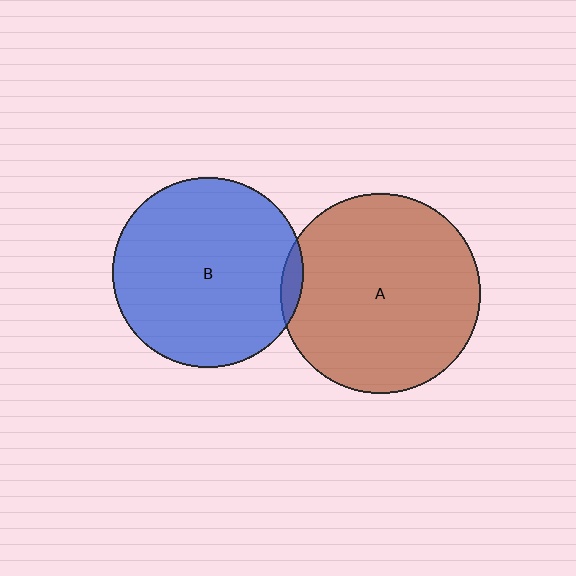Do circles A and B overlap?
Yes.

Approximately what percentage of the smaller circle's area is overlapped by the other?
Approximately 5%.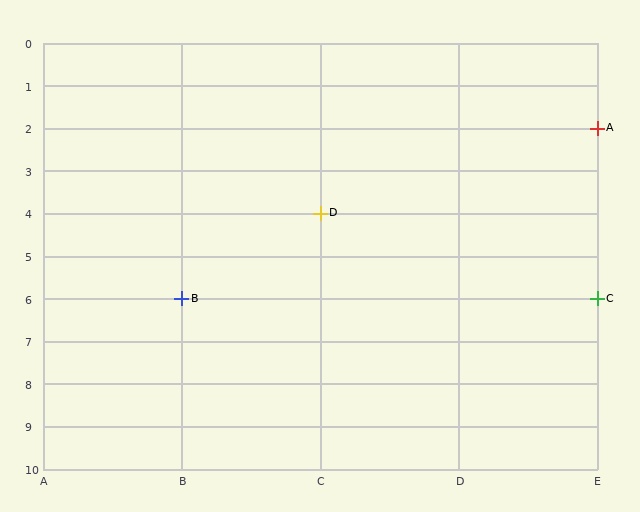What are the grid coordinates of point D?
Point D is at grid coordinates (C, 4).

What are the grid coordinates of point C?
Point C is at grid coordinates (E, 6).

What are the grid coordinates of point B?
Point B is at grid coordinates (B, 6).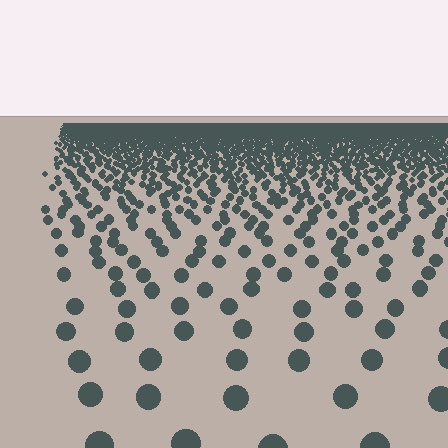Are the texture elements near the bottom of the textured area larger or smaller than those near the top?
Larger. Near the bottom, elements are closer to the viewer and appear at a bigger on-screen size.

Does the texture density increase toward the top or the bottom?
Density increases toward the top.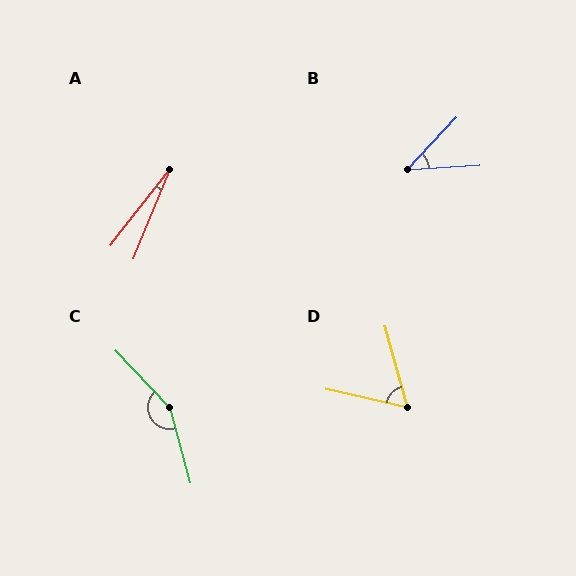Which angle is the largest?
C, at approximately 151 degrees.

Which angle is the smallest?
A, at approximately 16 degrees.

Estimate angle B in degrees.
Approximately 43 degrees.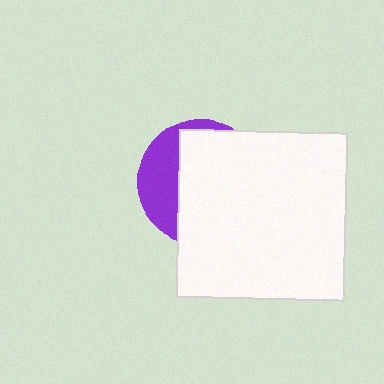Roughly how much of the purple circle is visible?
A small part of it is visible (roughly 31%).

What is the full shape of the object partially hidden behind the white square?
The partially hidden object is a purple circle.